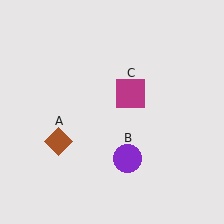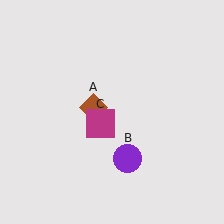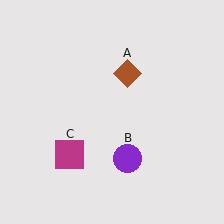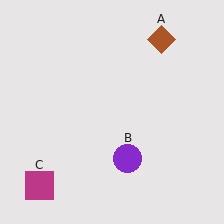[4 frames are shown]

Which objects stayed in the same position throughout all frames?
Purple circle (object B) remained stationary.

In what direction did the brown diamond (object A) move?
The brown diamond (object A) moved up and to the right.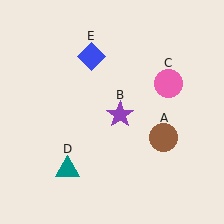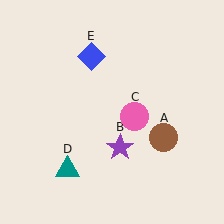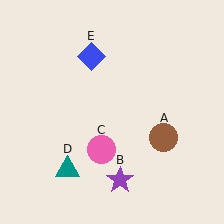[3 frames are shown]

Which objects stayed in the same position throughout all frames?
Brown circle (object A) and teal triangle (object D) and blue diamond (object E) remained stationary.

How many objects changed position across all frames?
2 objects changed position: purple star (object B), pink circle (object C).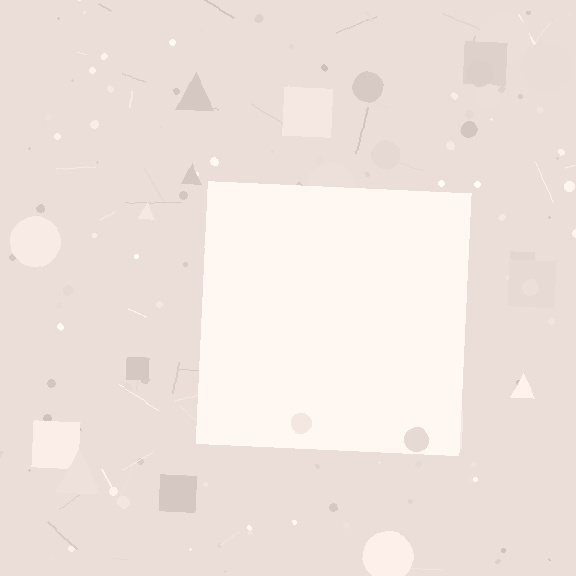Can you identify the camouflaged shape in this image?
The camouflaged shape is a square.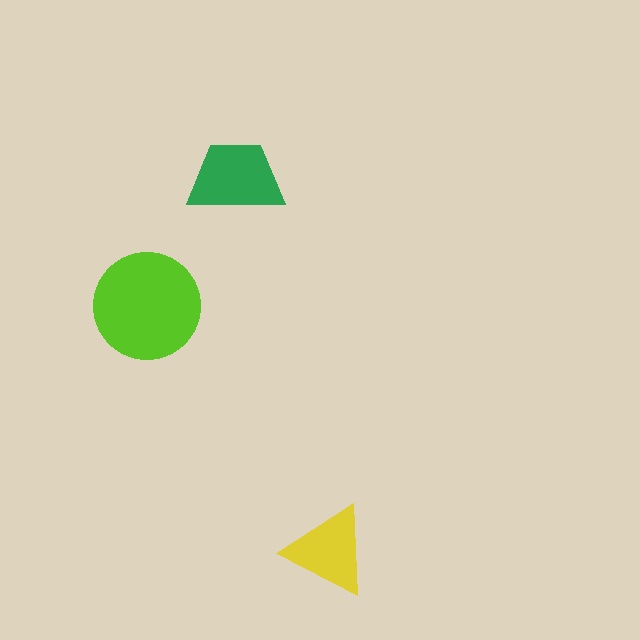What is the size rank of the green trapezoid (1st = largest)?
2nd.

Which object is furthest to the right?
The yellow triangle is rightmost.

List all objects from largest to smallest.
The lime circle, the green trapezoid, the yellow triangle.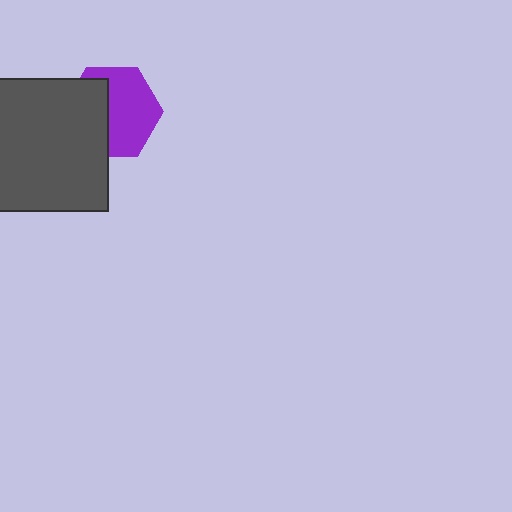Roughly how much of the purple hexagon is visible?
About half of it is visible (roughly 57%).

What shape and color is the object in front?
The object in front is a dark gray square.